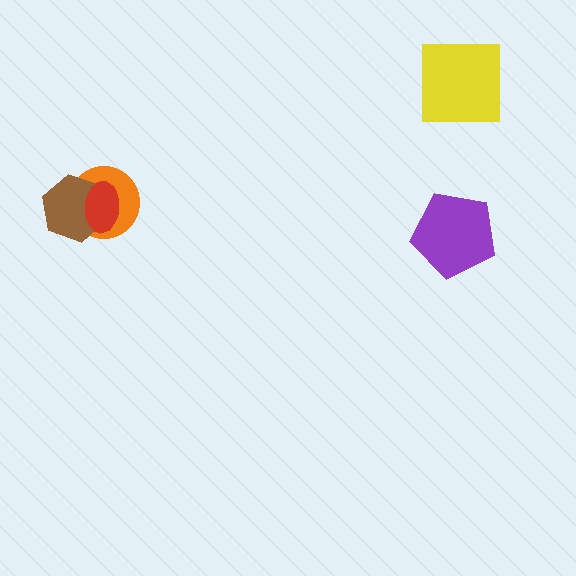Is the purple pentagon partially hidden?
No, no other shape covers it.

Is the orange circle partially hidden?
Yes, it is partially covered by another shape.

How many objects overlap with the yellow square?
0 objects overlap with the yellow square.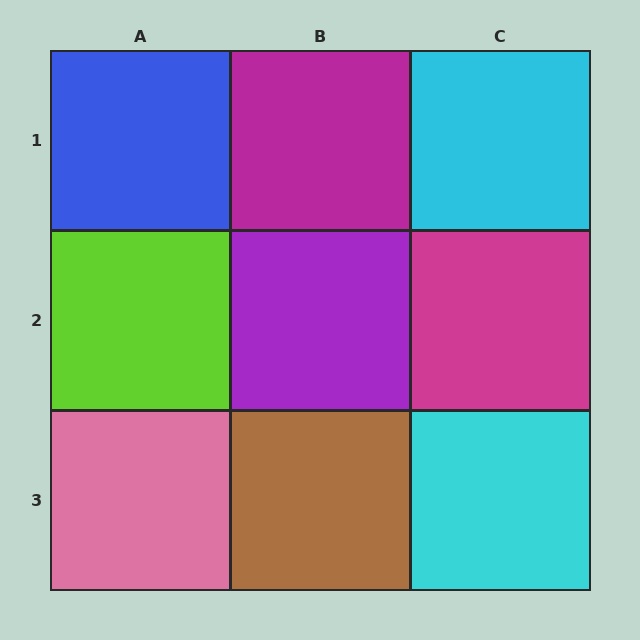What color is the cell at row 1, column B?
Magenta.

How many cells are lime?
1 cell is lime.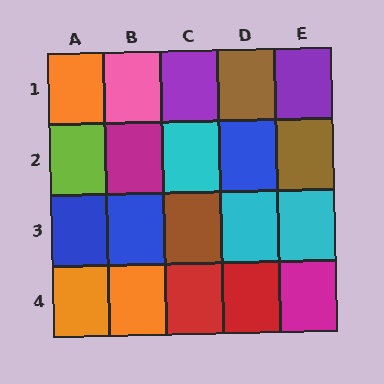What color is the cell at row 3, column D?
Cyan.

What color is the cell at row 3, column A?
Blue.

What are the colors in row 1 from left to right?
Orange, pink, purple, brown, purple.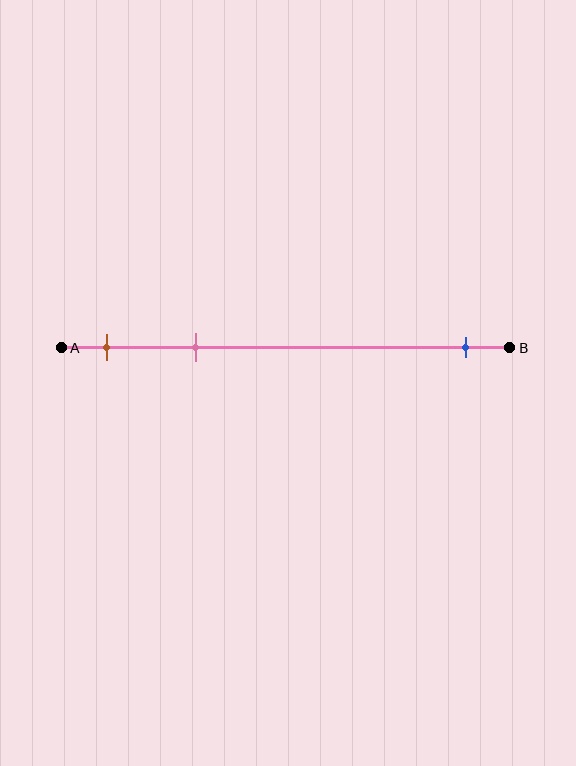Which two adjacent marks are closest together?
The brown and pink marks are the closest adjacent pair.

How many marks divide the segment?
There are 3 marks dividing the segment.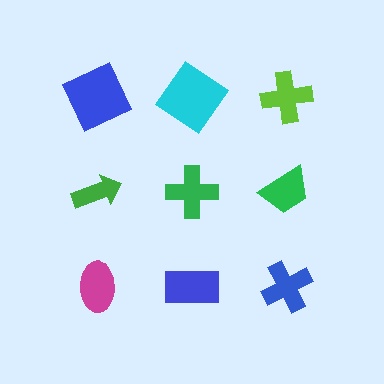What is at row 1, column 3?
A lime cross.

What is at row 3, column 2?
A blue rectangle.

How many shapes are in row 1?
3 shapes.